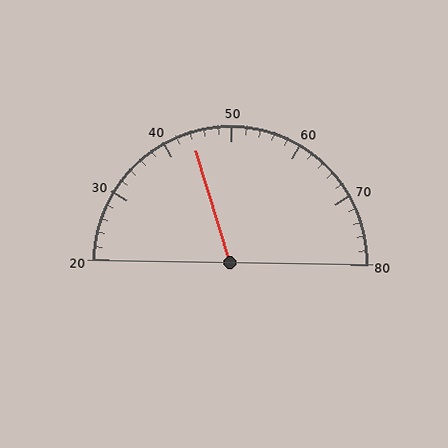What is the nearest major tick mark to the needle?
The nearest major tick mark is 40.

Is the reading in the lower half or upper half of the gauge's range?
The reading is in the lower half of the range (20 to 80).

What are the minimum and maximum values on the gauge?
The gauge ranges from 20 to 80.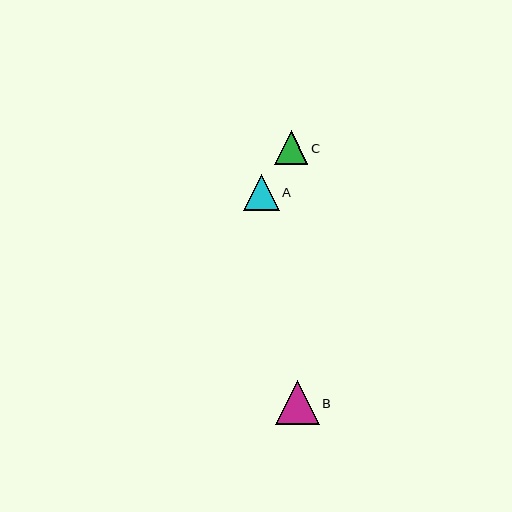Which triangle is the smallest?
Triangle C is the smallest with a size of approximately 33 pixels.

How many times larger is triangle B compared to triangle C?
Triangle B is approximately 1.3 times the size of triangle C.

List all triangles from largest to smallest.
From largest to smallest: B, A, C.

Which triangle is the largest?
Triangle B is the largest with a size of approximately 44 pixels.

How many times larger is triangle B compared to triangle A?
Triangle B is approximately 1.2 times the size of triangle A.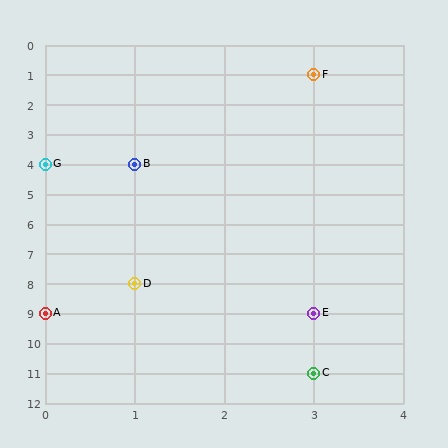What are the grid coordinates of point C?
Point C is at grid coordinates (3, 11).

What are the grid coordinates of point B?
Point B is at grid coordinates (1, 4).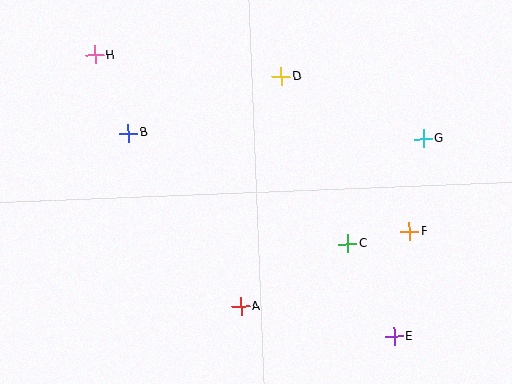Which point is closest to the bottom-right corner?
Point E is closest to the bottom-right corner.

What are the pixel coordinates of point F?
Point F is at (409, 232).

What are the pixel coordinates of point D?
Point D is at (281, 76).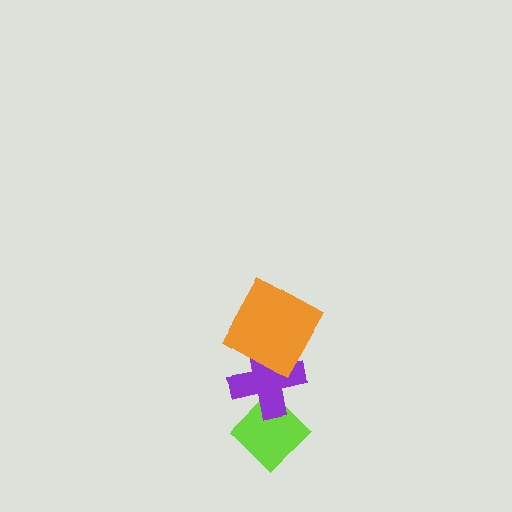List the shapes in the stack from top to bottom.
From top to bottom: the orange square, the purple cross, the lime diamond.